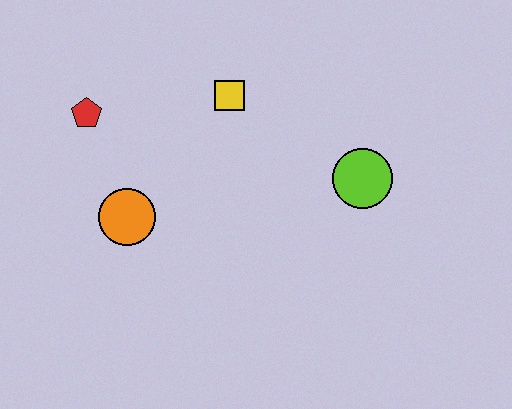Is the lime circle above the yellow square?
No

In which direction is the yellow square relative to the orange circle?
The yellow square is above the orange circle.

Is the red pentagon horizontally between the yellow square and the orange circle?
No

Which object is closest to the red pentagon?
The orange circle is closest to the red pentagon.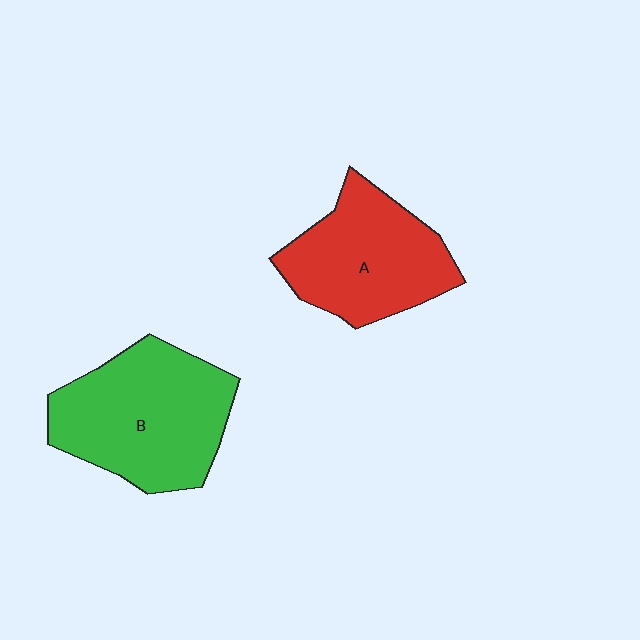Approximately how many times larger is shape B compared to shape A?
Approximately 1.2 times.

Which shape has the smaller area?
Shape A (red).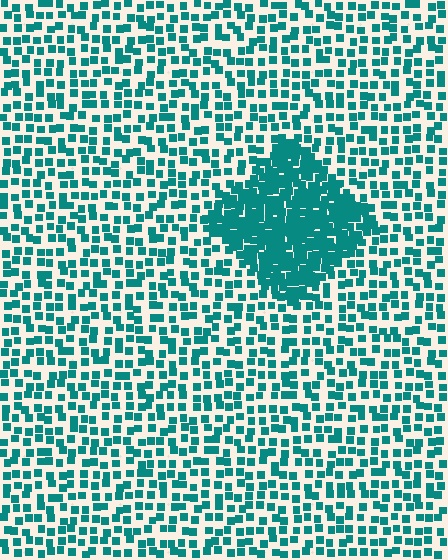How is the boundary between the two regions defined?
The boundary is defined by a change in element density (approximately 2.6x ratio). All elements are the same color, size, and shape.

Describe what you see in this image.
The image contains small teal elements arranged at two different densities. A diamond-shaped region is visible where the elements are more densely packed than the surrounding area.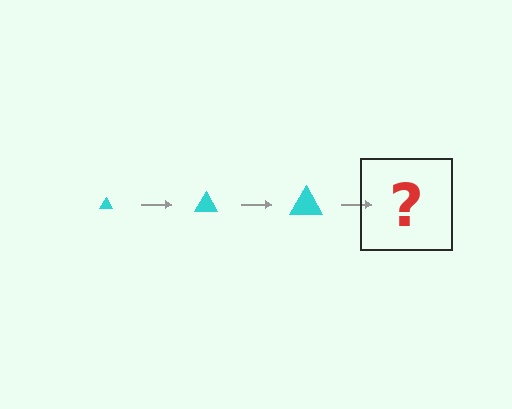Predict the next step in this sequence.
The next step is a cyan triangle, larger than the previous one.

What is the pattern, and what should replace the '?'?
The pattern is that the triangle gets progressively larger each step. The '?' should be a cyan triangle, larger than the previous one.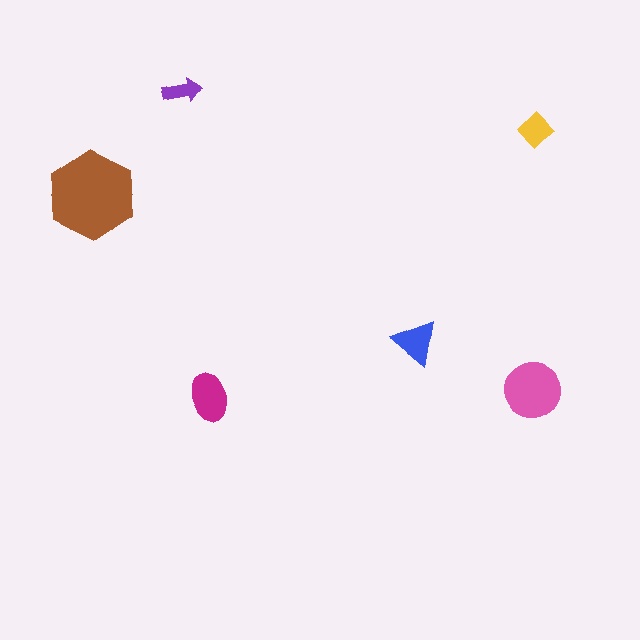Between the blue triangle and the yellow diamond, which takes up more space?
The blue triangle.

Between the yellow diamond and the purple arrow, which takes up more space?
The yellow diamond.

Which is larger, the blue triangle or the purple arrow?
The blue triangle.